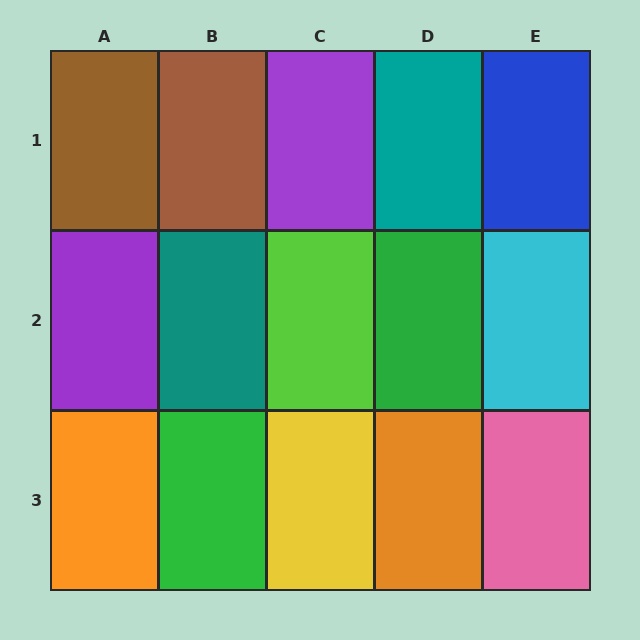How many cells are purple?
2 cells are purple.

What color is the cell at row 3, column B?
Green.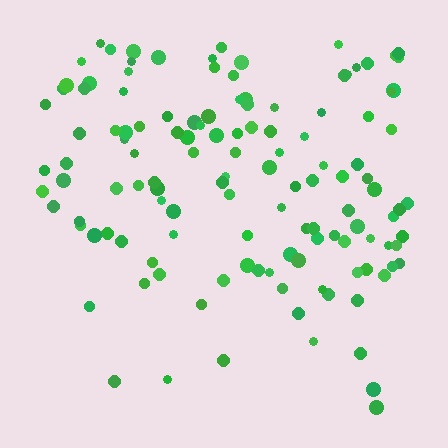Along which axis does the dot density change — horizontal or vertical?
Vertical.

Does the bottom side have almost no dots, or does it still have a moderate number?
Still a moderate number, just noticeably fewer than the top.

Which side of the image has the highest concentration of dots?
The top.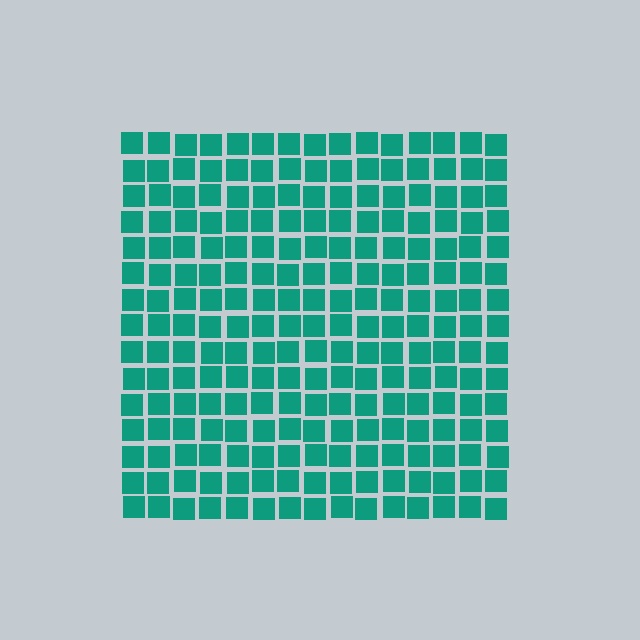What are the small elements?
The small elements are squares.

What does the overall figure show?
The overall figure shows a square.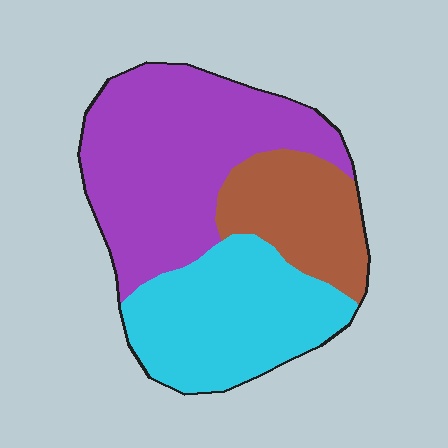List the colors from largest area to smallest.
From largest to smallest: purple, cyan, brown.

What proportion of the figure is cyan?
Cyan covers roughly 35% of the figure.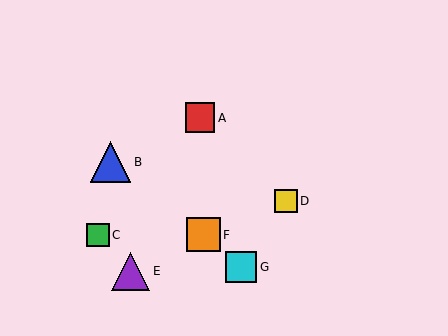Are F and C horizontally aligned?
Yes, both are at y≈235.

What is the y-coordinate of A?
Object A is at y≈118.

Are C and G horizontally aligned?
No, C is at y≈235 and G is at y≈267.